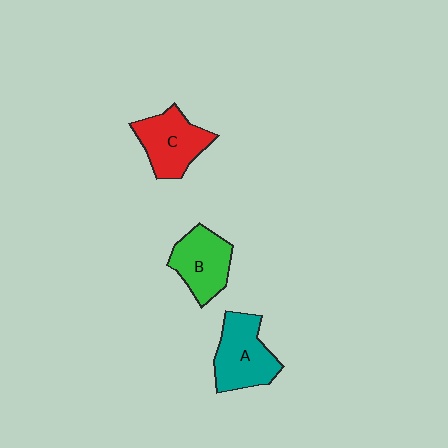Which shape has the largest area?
Shape A (teal).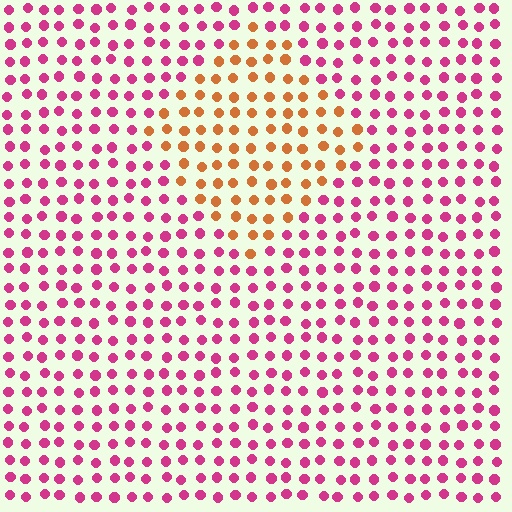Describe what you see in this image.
The image is filled with small magenta elements in a uniform arrangement. A diamond-shaped region is visible where the elements are tinted to a slightly different hue, forming a subtle color boundary.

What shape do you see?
I see a diamond.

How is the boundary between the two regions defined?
The boundary is defined purely by a slight shift in hue (about 56 degrees). Spacing, size, and orientation are identical on both sides.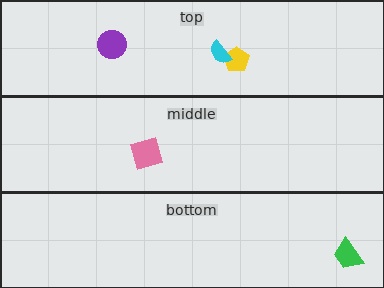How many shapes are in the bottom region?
1.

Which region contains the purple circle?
The top region.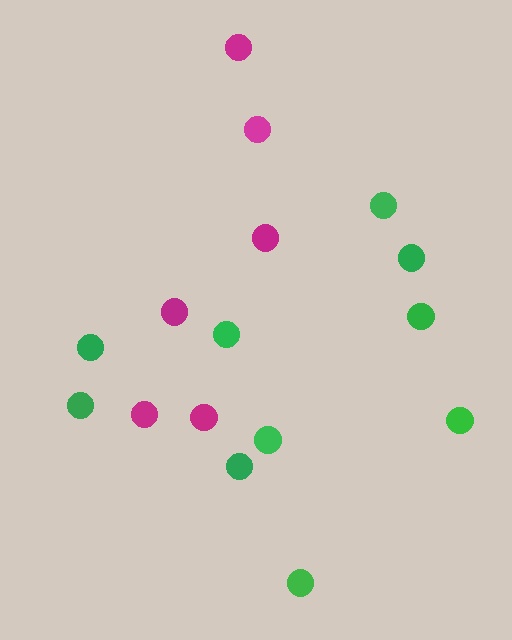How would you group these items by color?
There are 2 groups: one group of magenta circles (6) and one group of green circles (10).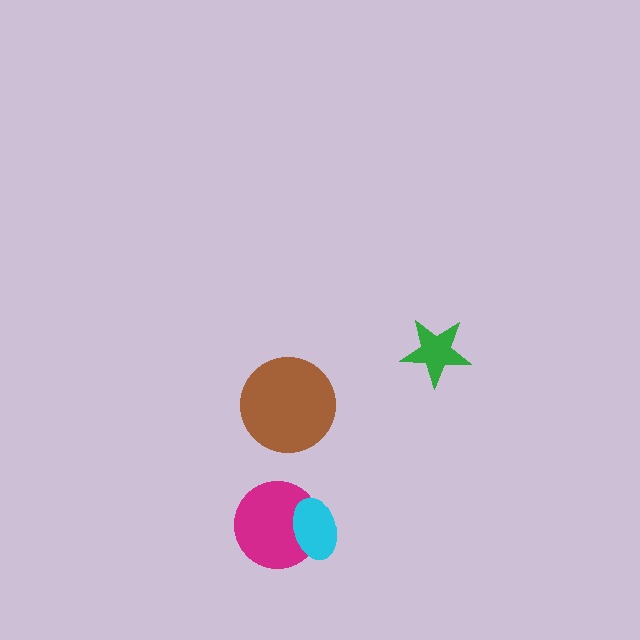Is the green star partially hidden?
No, no other shape covers it.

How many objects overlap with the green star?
0 objects overlap with the green star.